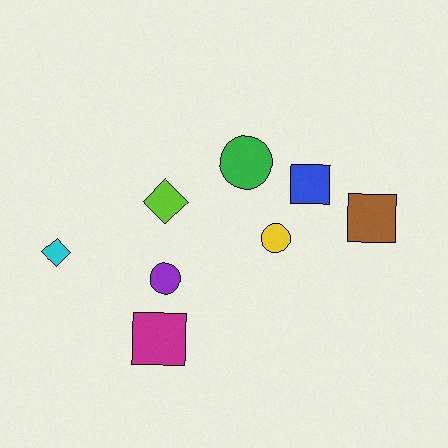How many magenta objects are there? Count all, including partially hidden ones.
There is 1 magenta object.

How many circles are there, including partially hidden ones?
There are 3 circles.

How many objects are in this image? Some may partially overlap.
There are 8 objects.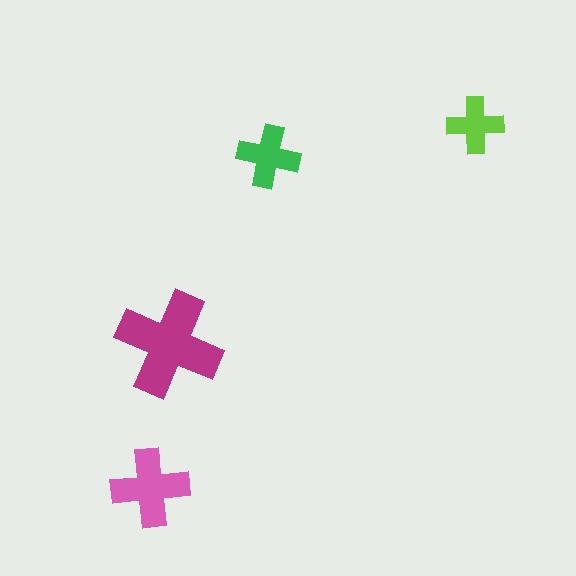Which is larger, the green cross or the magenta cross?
The magenta one.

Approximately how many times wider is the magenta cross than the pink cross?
About 1.5 times wider.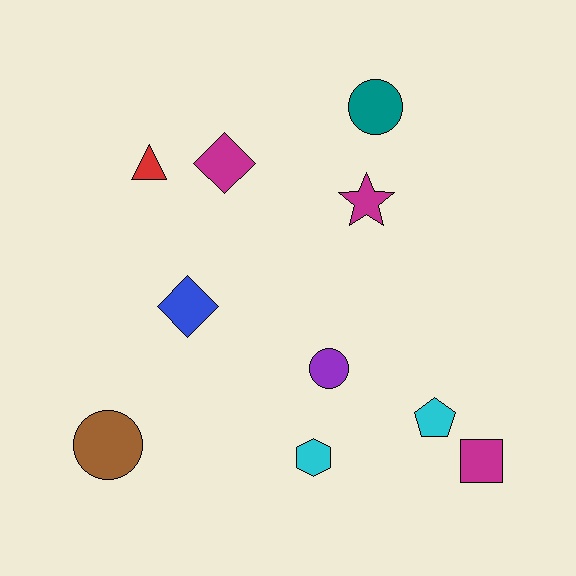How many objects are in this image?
There are 10 objects.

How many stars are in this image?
There is 1 star.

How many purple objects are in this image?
There is 1 purple object.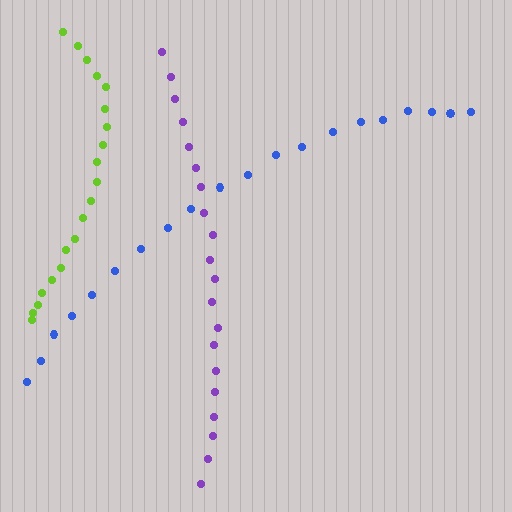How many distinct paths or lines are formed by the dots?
There are 3 distinct paths.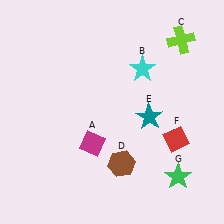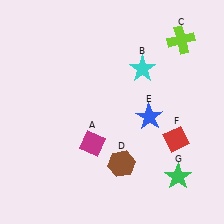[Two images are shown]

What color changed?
The star (E) changed from teal in Image 1 to blue in Image 2.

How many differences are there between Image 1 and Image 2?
There is 1 difference between the two images.